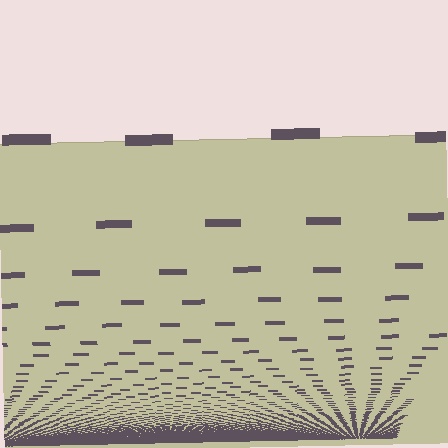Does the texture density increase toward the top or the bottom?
Density increases toward the bottom.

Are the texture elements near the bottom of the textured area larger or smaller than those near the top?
Smaller. The gradient is inverted — elements near the bottom are smaller and denser.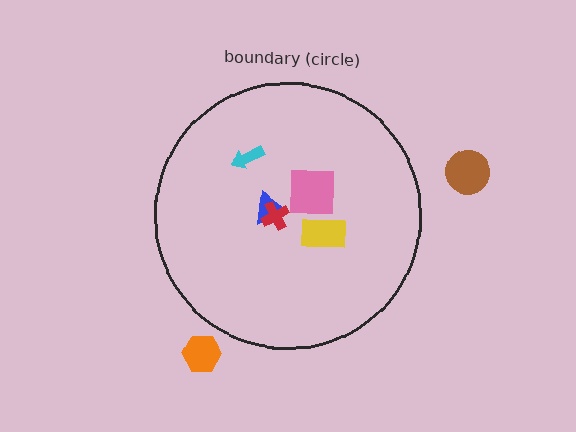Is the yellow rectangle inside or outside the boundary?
Inside.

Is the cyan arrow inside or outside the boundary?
Inside.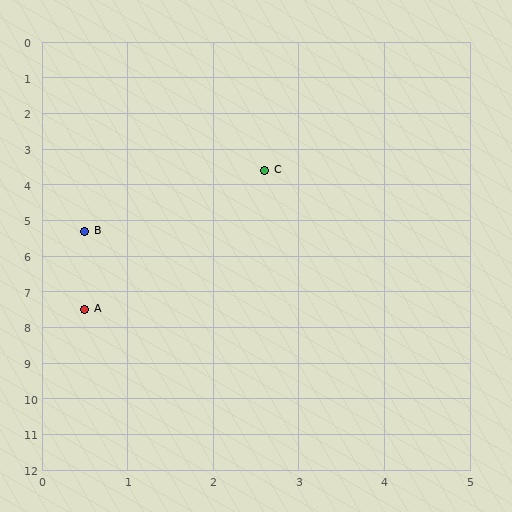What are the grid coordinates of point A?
Point A is at approximately (0.5, 7.5).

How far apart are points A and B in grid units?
Points A and B are about 2.2 grid units apart.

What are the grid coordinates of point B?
Point B is at approximately (0.5, 5.3).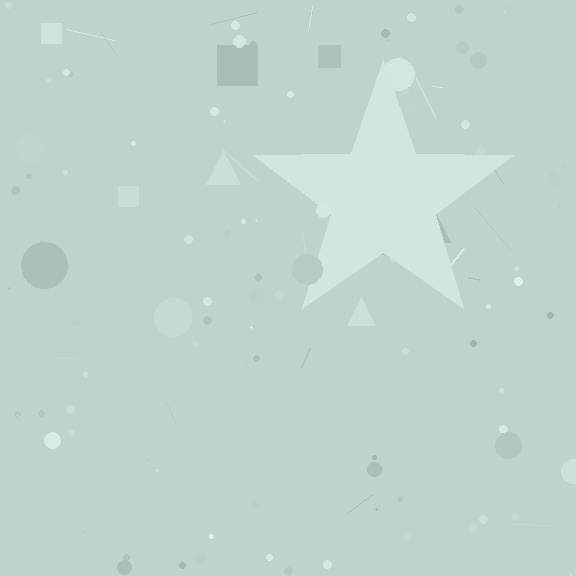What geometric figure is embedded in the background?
A star is embedded in the background.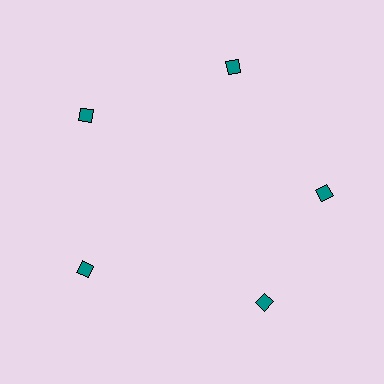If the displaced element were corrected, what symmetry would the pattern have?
It would have 5-fold rotational symmetry — the pattern would map onto itself every 72 degrees.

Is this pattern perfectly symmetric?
No. The 5 teal diamonds are arranged in a ring, but one element near the 5 o'clock position is rotated out of alignment along the ring, breaking the 5-fold rotational symmetry.